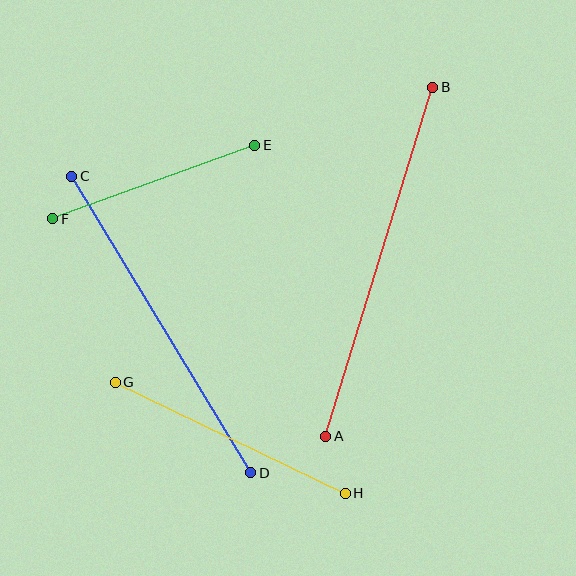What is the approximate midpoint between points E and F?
The midpoint is at approximately (154, 182) pixels.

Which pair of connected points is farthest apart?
Points A and B are farthest apart.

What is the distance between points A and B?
The distance is approximately 365 pixels.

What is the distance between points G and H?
The distance is approximately 256 pixels.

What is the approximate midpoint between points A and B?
The midpoint is at approximately (379, 262) pixels.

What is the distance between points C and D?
The distance is approximately 346 pixels.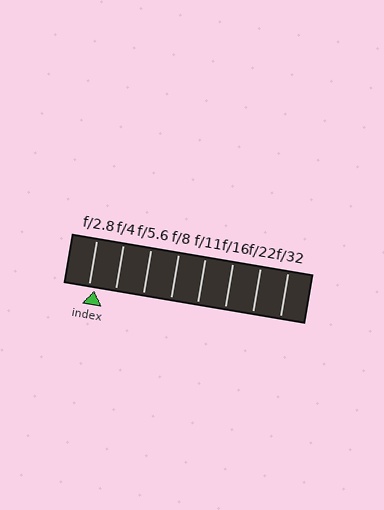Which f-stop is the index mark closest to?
The index mark is closest to f/2.8.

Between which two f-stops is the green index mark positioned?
The index mark is between f/2.8 and f/4.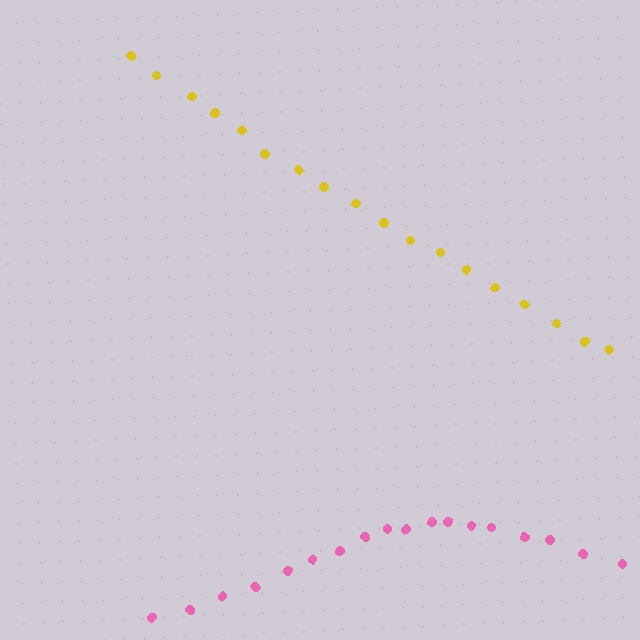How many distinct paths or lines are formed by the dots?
There are 2 distinct paths.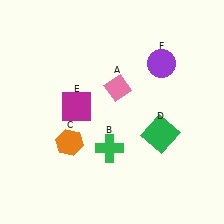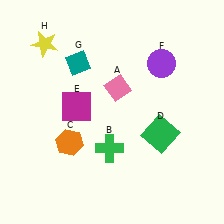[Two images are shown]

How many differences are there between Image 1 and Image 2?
There are 2 differences between the two images.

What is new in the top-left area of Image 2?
A yellow star (H) was added in the top-left area of Image 2.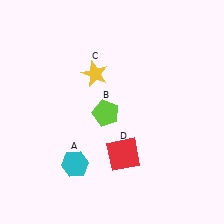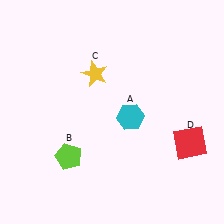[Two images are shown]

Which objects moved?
The objects that moved are: the cyan hexagon (A), the lime pentagon (B), the red square (D).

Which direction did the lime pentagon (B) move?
The lime pentagon (B) moved down.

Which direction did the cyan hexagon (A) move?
The cyan hexagon (A) moved right.